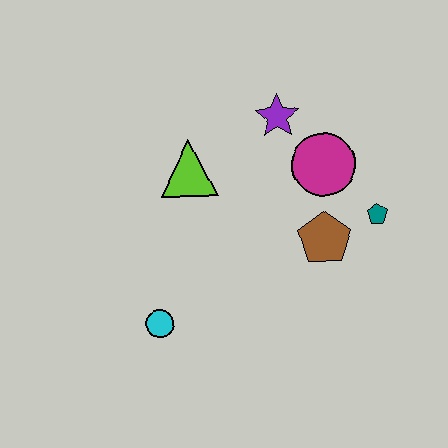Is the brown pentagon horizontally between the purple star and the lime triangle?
No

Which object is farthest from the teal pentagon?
The cyan circle is farthest from the teal pentagon.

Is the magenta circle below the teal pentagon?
No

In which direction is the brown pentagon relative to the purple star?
The brown pentagon is below the purple star.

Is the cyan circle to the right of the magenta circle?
No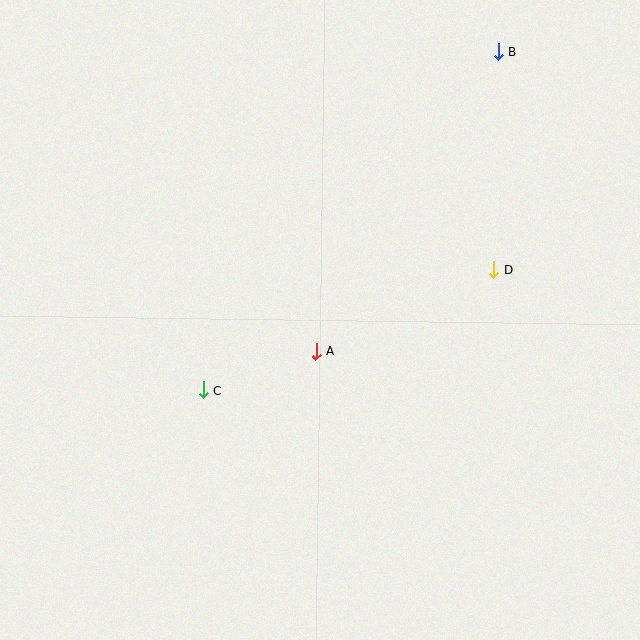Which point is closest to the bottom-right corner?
Point D is closest to the bottom-right corner.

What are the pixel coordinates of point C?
Point C is at (203, 390).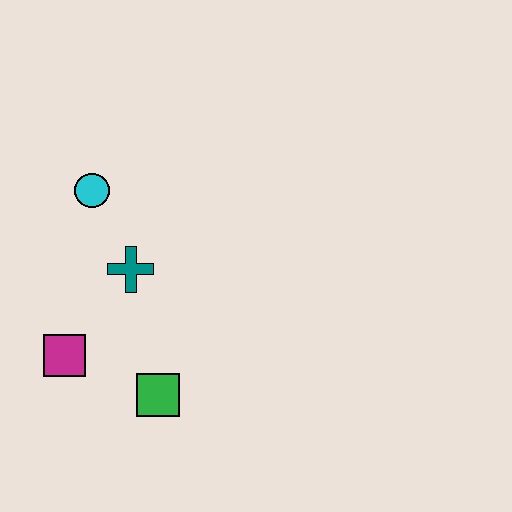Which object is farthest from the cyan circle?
The green square is farthest from the cyan circle.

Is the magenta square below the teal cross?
Yes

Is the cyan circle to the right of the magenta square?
Yes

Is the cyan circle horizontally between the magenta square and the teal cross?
Yes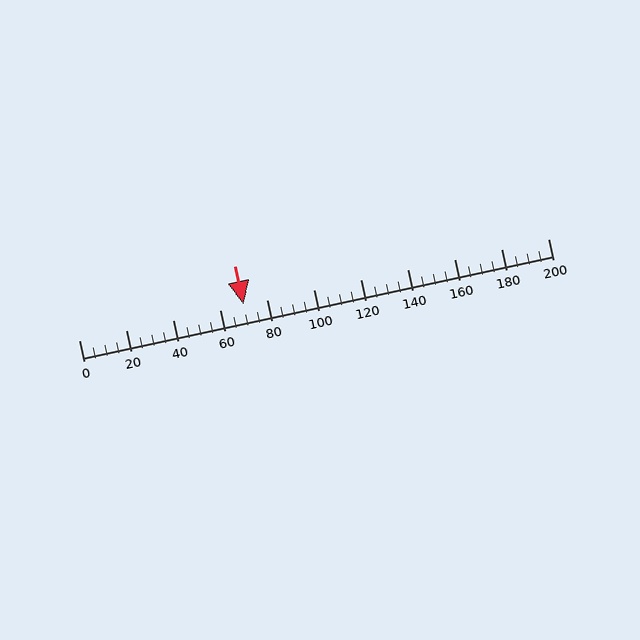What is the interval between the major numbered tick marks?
The major tick marks are spaced 20 units apart.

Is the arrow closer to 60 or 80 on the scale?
The arrow is closer to 80.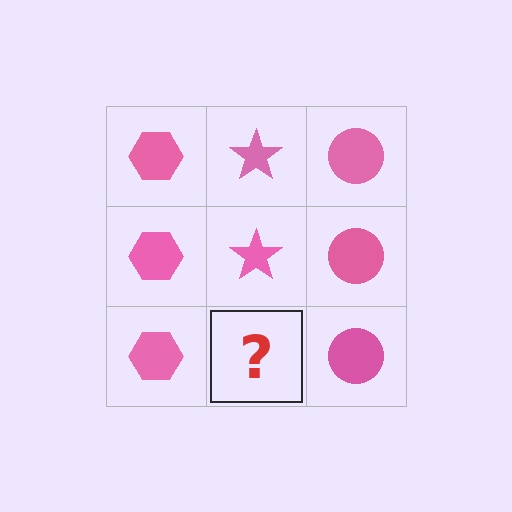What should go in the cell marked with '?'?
The missing cell should contain a pink star.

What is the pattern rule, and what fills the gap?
The rule is that each column has a consistent shape. The gap should be filled with a pink star.